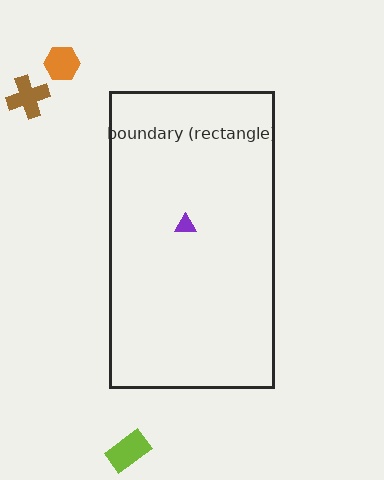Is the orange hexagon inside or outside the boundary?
Outside.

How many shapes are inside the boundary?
1 inside, 3 outside.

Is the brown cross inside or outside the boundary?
Outside.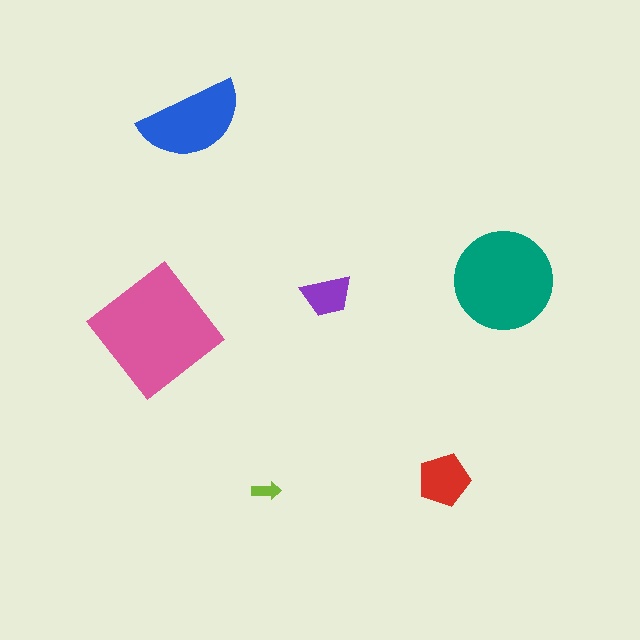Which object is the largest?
The pink diamond.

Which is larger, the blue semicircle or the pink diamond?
The pink diamond.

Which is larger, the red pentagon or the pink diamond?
The pink diamond.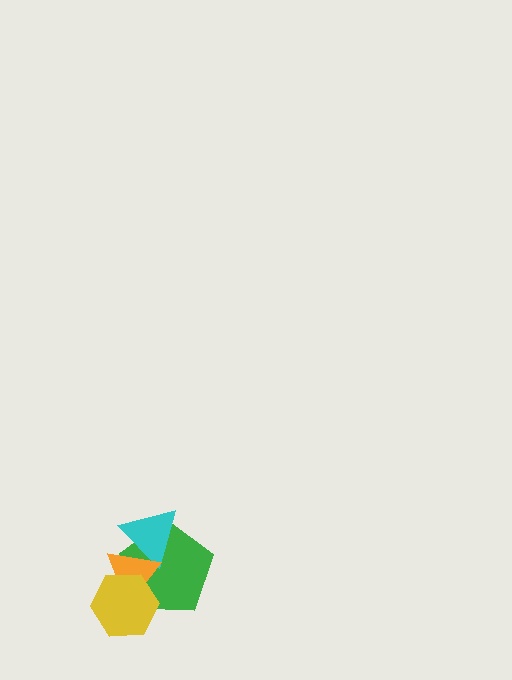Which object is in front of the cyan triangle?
The orange triangle is in front of the cyan triangle.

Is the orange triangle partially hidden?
Yes, it is partially covered by another shape.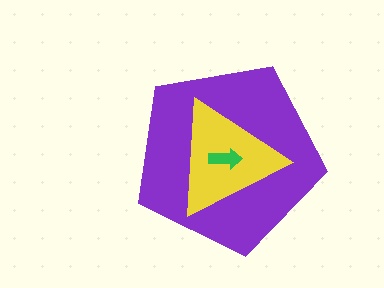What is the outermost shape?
The purple pentagon.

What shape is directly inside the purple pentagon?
The yellow triangle.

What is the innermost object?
The green arrow.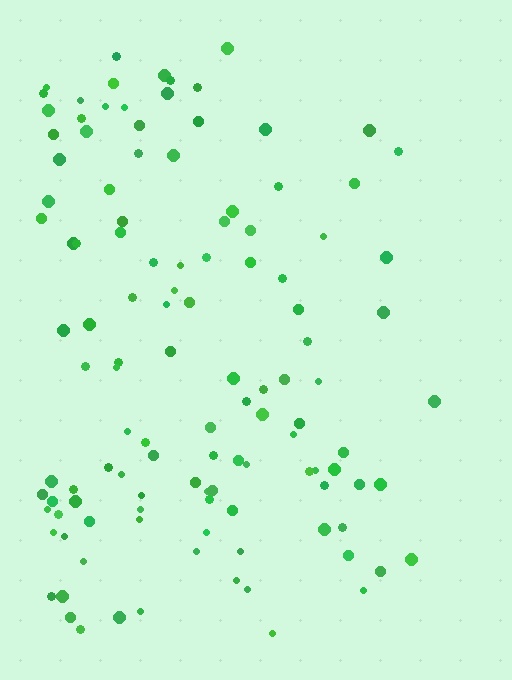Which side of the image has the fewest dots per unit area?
The right.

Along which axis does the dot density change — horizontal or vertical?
Horizontal.